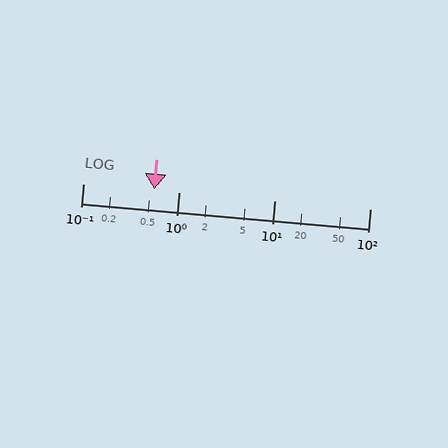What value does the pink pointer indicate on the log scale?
The pointer indicates approximately 0.55.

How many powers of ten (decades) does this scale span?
The scale spans 3 decades, from 0.1 to 100.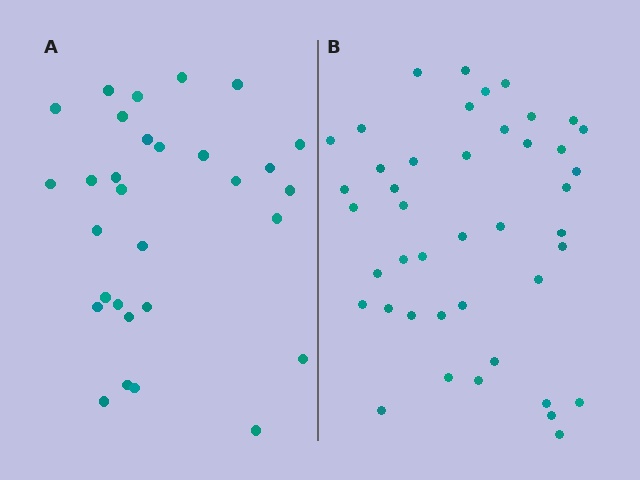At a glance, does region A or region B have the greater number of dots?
Region B (the right region) has more dots.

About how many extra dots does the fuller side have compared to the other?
Region B has approximately 15 more dots than region A.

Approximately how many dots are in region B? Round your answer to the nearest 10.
About 40 dots. (The exact count is 43, which rounds to 40.)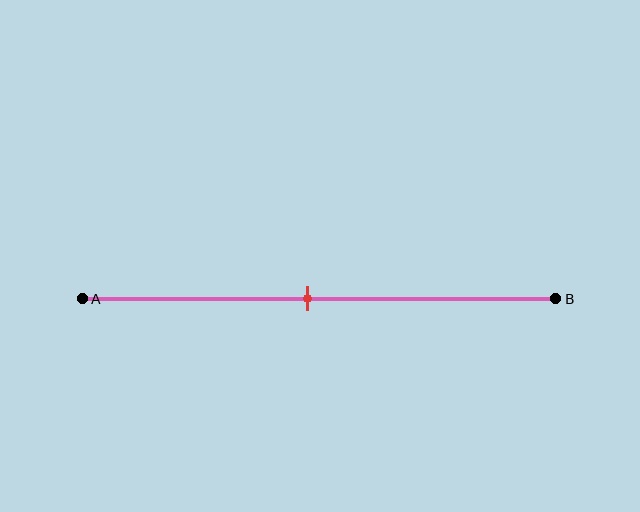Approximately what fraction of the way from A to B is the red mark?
The red mark is approximately 45% of the way from A to B.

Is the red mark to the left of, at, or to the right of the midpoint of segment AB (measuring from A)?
The red mark is approximately at the midpoint of segment AB.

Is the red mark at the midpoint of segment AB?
Yes, the mark is approximately at the midpoint.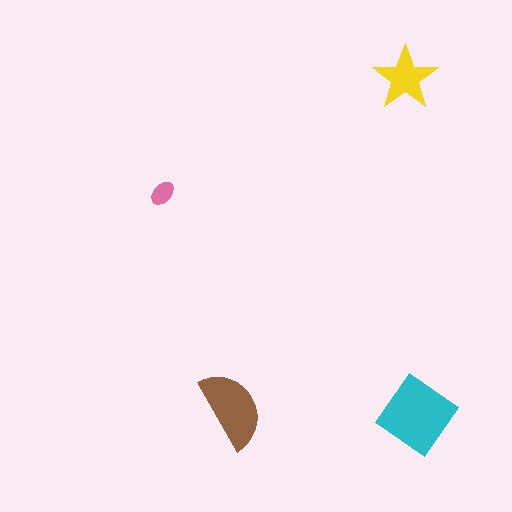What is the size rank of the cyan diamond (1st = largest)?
1st.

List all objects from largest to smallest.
The cyan diamond, the brown semicircle, the yellow star, the pink ellipse.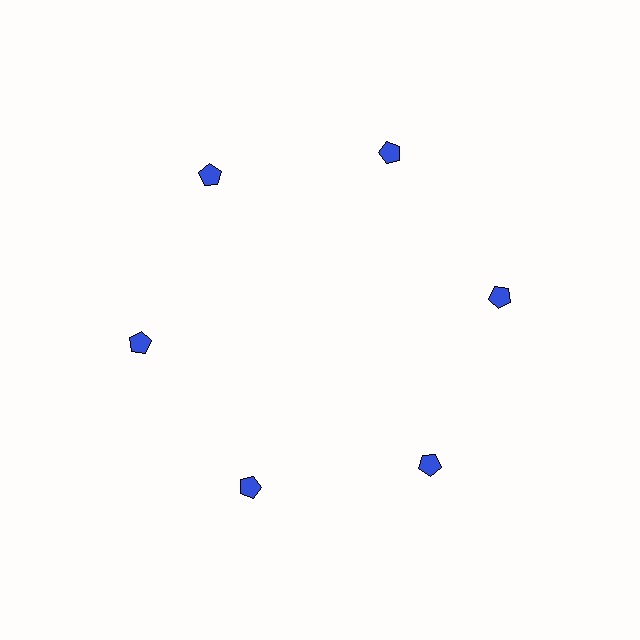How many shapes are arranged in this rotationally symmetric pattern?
There are 6 shapes, arranged in 6 groups of 1.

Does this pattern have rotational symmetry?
Yes, this pattern has 6-fold rotational symmetry. It looks the same after rotating 60 degrees around the center.